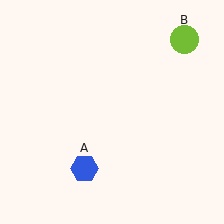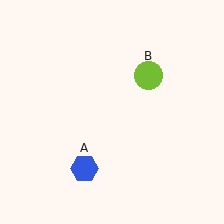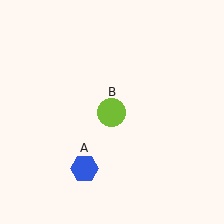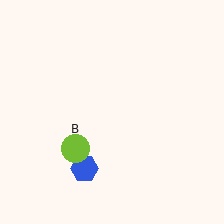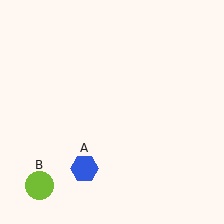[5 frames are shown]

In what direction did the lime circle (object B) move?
The lime circle (object B) moved down and to the left.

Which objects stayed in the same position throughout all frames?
Blue hexagon (object A) remained stationary.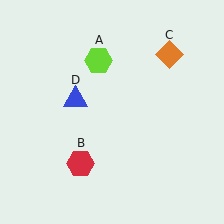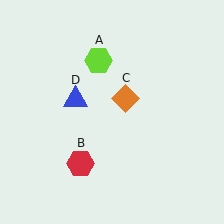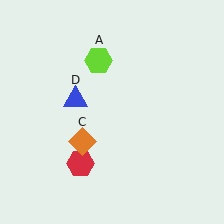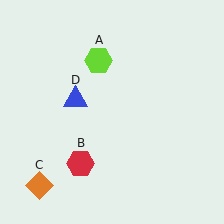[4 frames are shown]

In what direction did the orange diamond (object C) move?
The orange diamond (object C) moved down and to the left.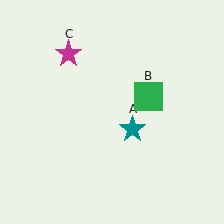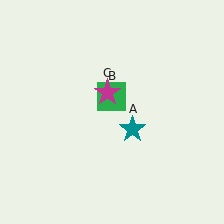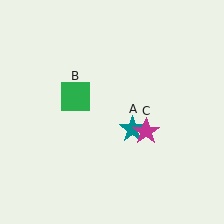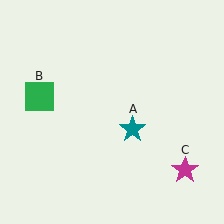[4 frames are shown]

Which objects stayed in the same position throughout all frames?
Teal star (object A) remained stationary.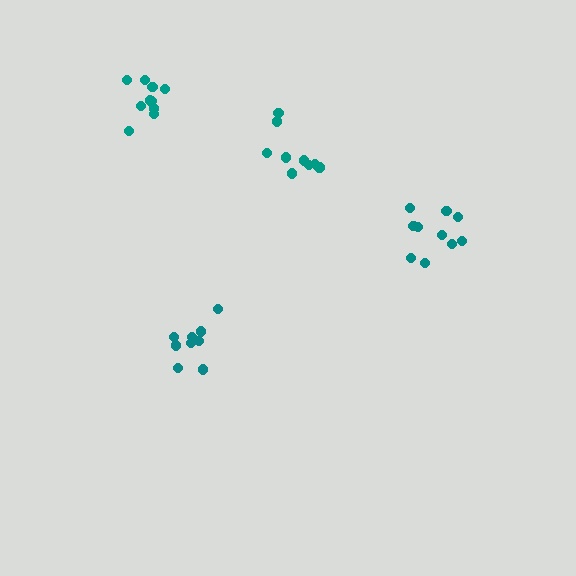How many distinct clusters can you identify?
There are 4 distinct clusters.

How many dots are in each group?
Group 1: 11 dots, Group 2: 10 dots, Group 3: 9 dots, Group 4: 9 dots (39 total).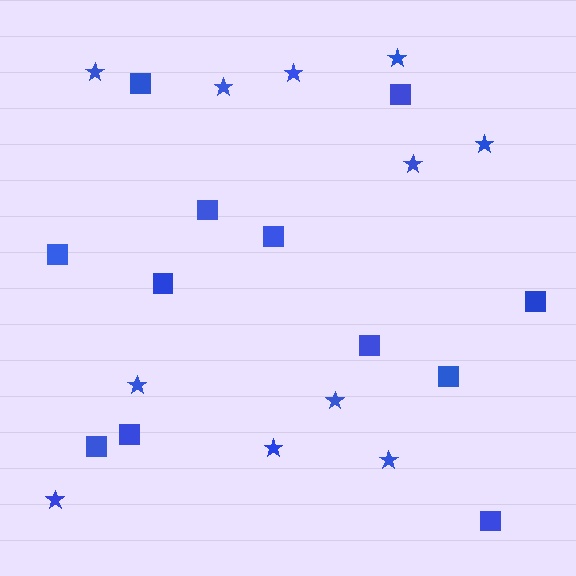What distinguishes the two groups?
There are 2 groups: one group of stars (11) and one group of squares (12).